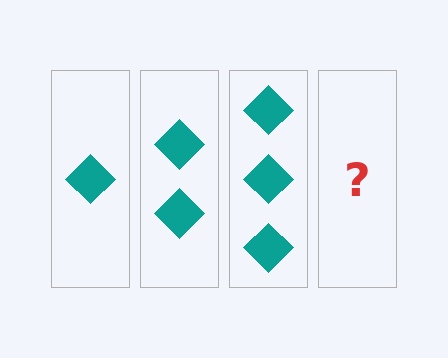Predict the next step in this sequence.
The next step is 4 diamonds.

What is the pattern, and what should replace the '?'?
The pattern is that each step adds one more diamond. The '?' should be 4 diamonds.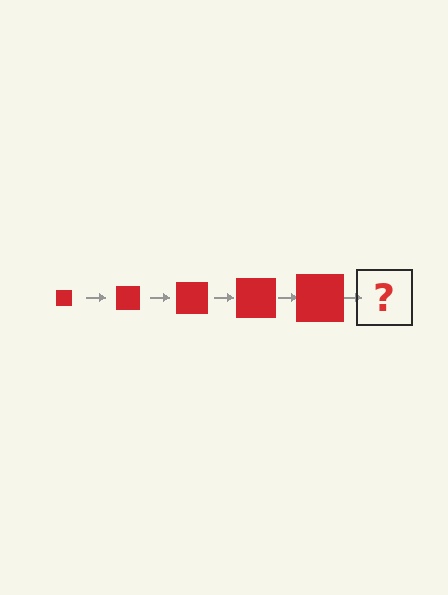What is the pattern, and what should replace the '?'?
The pattern is that the square gets progressively larger each step. The '?' should be a red square, larger than the previous one.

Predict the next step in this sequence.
The next step is a red square, larger than the previous one.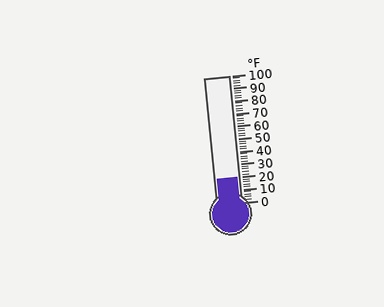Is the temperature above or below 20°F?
The temperature is at 20°F.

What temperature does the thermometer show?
The thermometer shows approximately 20°F.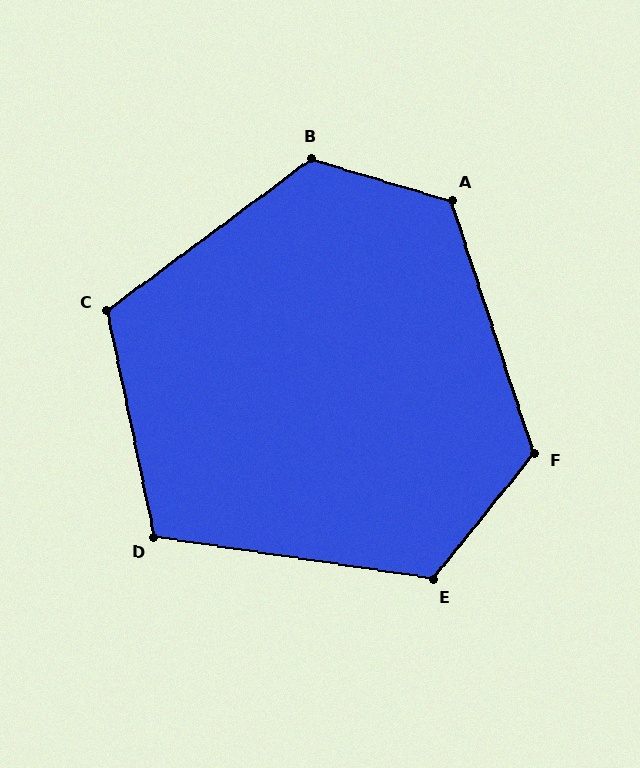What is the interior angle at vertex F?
Approximately 123 degrees (obtuse).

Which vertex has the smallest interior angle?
D, at approximately 110 degrees.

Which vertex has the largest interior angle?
B, at approximately 127 degrees.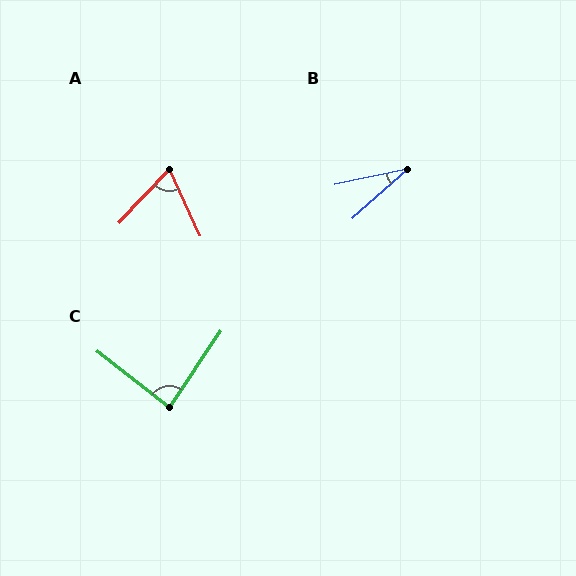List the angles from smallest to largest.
B (30°), A (68°), C (86°).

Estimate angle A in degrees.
Approximately 68 degrees.